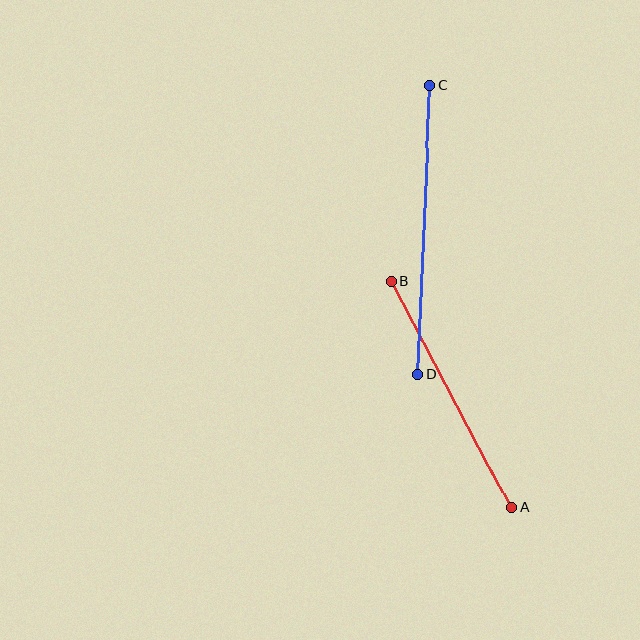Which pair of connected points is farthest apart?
Points C and D are farthest apart.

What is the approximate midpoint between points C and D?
The midpoint is at approximately (424, 230) pixels.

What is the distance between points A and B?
The distance is approximately 256 pixels.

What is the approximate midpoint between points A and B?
The midpoint is at approximately (451, 394) pixels.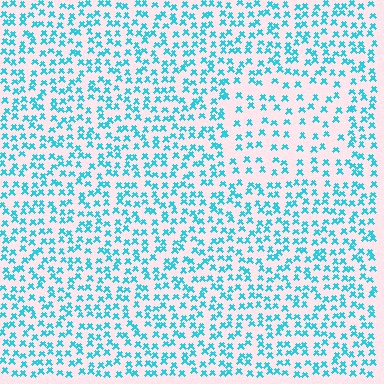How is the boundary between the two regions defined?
The boundary is defined by a change in element density (approximately 1.8x ratio). All elements are the same color, size, and shape.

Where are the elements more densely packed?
The elements are more densely packed outside the rectangle boundary.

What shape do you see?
I see a rectangle.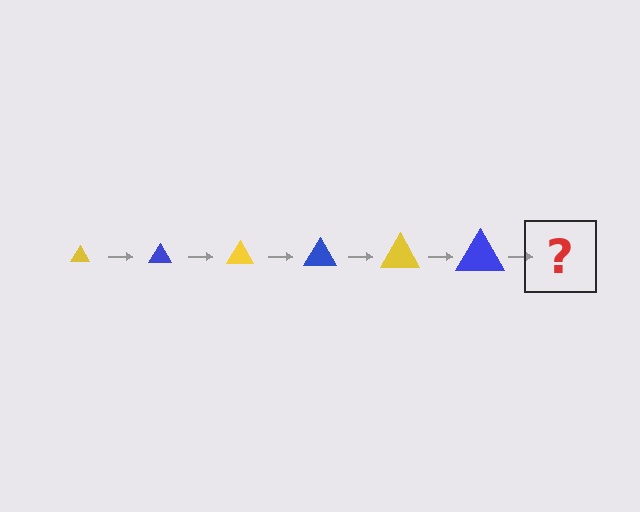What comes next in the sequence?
The next element should be a yellow triangle, larger than the previous one.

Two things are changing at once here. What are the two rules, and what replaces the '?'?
The two rules are that the triangle grows larger each step and the color cycles through yellow and blue. The '?' should be a yellow triangle, larger than the previous one.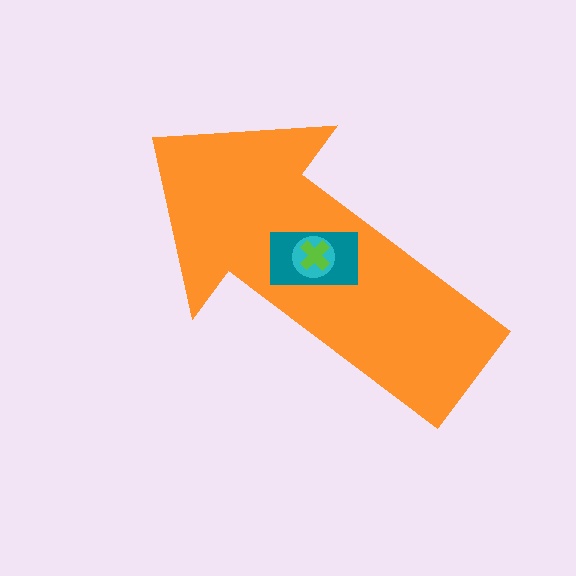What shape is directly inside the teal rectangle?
The cyan circle.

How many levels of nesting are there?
4.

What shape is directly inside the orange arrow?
The teal rectangle.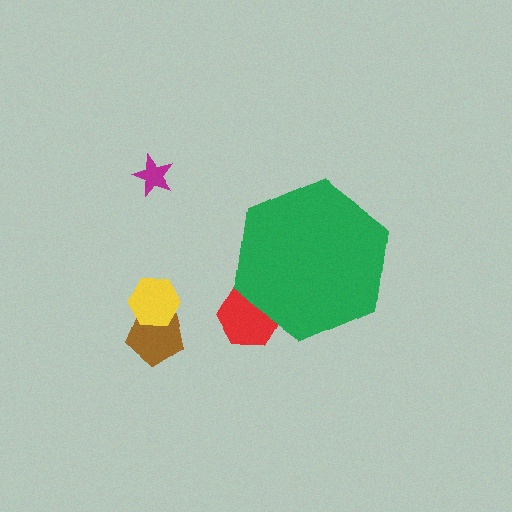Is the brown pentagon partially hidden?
No, the brown pentagon is fully visible.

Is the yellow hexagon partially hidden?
No, the yellow hexagon is fully visible.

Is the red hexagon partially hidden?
Yes, the red hexagon is partially hidden behind the green hexagon.